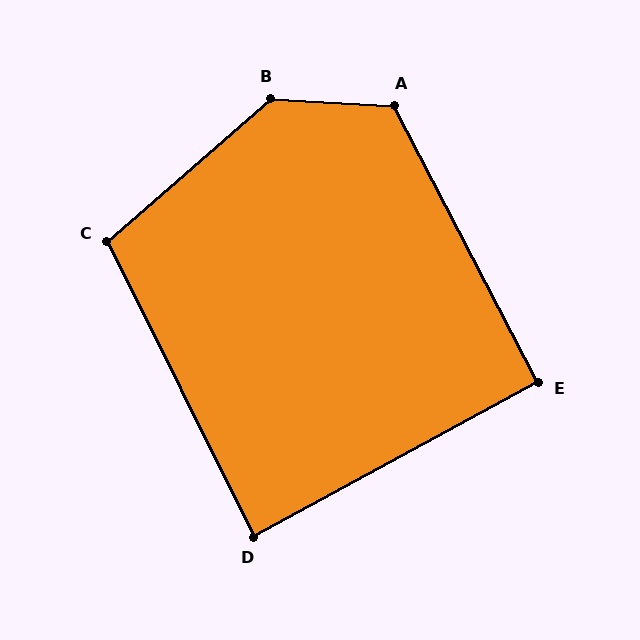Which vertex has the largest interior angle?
B, at approximately 136 degrees.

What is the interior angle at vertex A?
Approximately 121 degrees (obtuse).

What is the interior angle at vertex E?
Approximately 91 degrees (approximately right).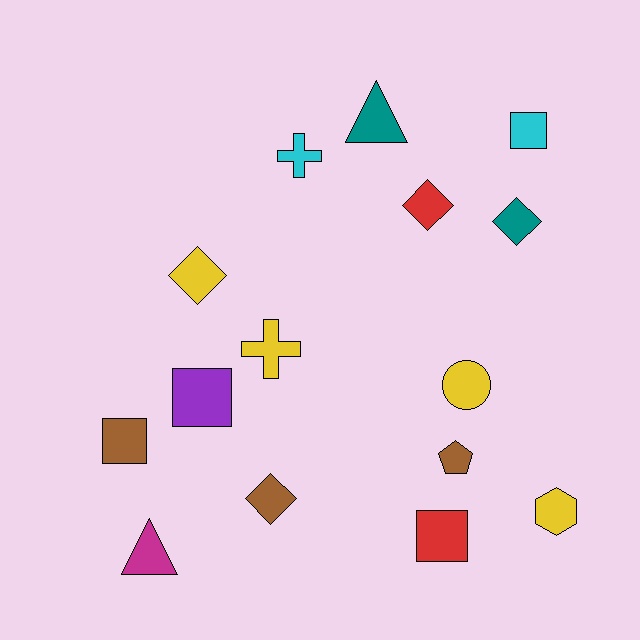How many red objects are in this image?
There are 2 red objects.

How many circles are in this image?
There is 1 circle.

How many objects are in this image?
There are 15 objects.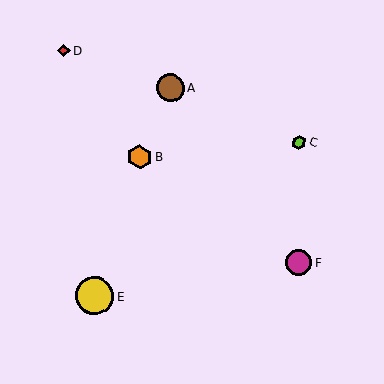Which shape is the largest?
The yellow circle (labeled E) is the largest.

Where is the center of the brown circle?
The center of the brown circle is at (170, 88).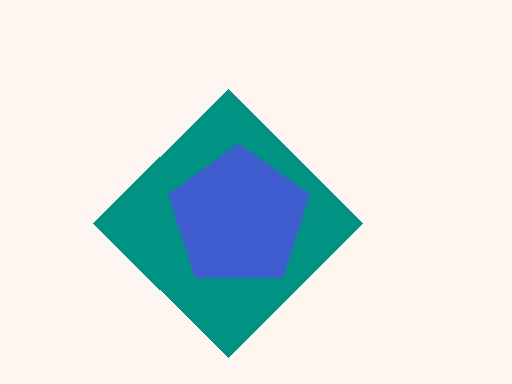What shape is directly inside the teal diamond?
The blue pentagon.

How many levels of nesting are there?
2.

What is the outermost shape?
The teal diamond.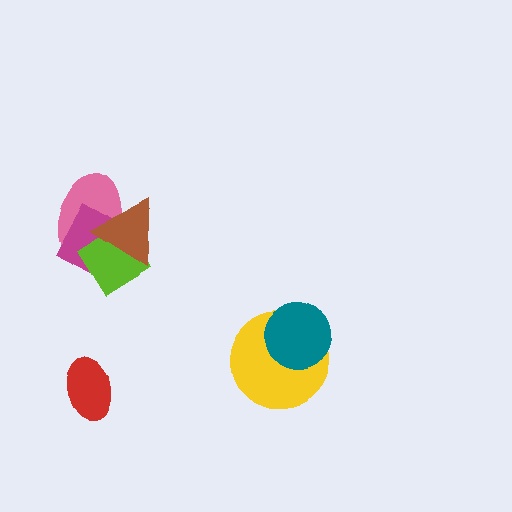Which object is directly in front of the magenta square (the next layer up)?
The lime diamond is directly in front of the magenta square.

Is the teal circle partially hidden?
No, no other shape covers it.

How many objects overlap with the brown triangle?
3 objects overlap with the brown triangle.